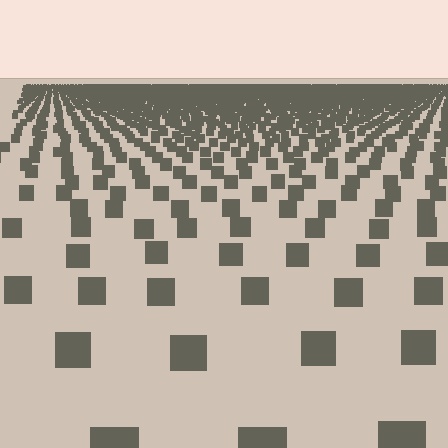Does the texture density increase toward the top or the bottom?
Density increases toward the top.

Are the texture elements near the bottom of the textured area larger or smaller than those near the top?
Larger. Near the bottom, elements are closer to the viewer and appear at a bigger on-screen size.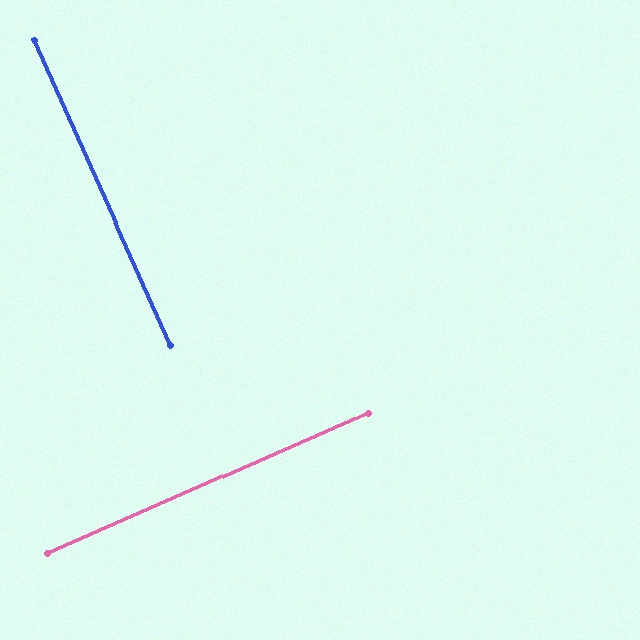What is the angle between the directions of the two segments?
Approximately 90 degrees.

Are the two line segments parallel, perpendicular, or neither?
Perpendicular — they meet at approximately 90°.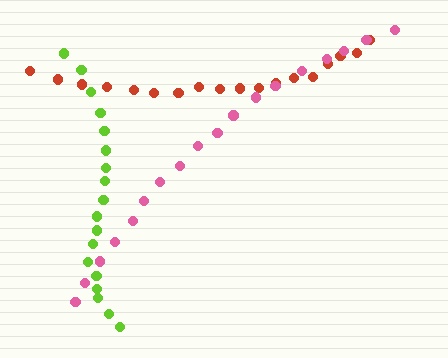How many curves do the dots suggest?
There are 3 distinct paths.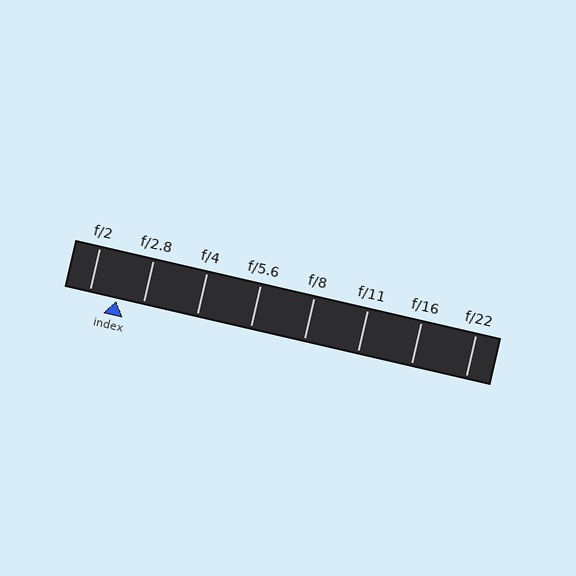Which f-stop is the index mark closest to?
The index mark is closest to f/2.8.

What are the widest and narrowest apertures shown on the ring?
The widest aperture shown is f/2 and the narrowest is f/22.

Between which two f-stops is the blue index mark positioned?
The index mark is between f/2 and f/2.8.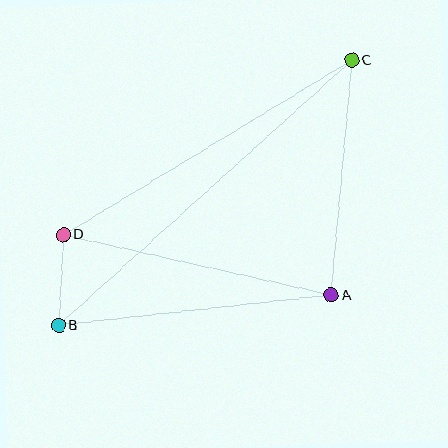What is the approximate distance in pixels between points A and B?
The distance between A and B is approximately 274 pixels.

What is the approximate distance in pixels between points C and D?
The distance between C and D is approximately 337 pixels.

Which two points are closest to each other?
Points B and D are closest to each other.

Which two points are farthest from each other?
Points B and C are farthest from each other.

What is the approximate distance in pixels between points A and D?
The distance between A and D is approximately 275 pixels.